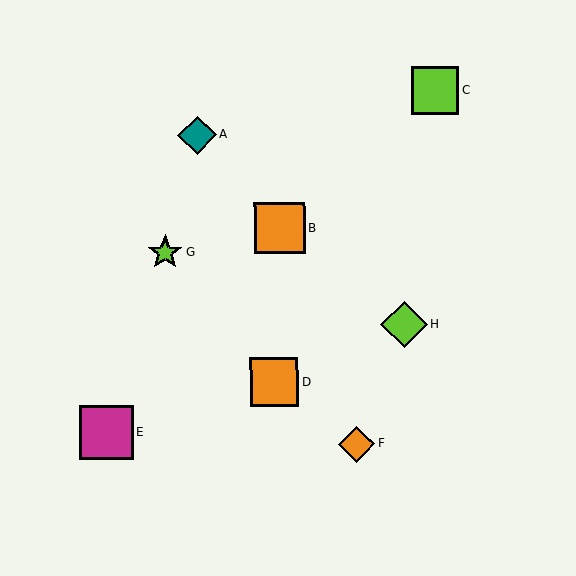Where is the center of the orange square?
The center of the orange square is at (279, 228).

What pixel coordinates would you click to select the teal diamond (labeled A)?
Click at (197, 135) to select the teal diamond A.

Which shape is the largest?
The magenta square (labeled E) is the largest.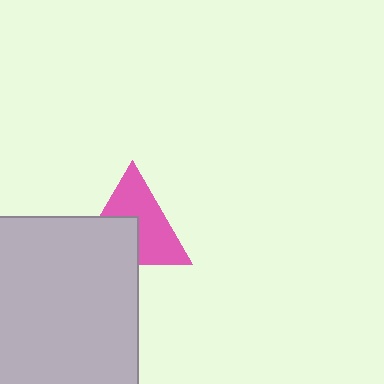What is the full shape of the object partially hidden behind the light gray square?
The partially hidden object is a pink triangle.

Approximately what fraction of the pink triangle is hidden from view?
Roughly 42% of the pink triangle is hidden behind the light gray square.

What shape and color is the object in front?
The object in front is a light gray square.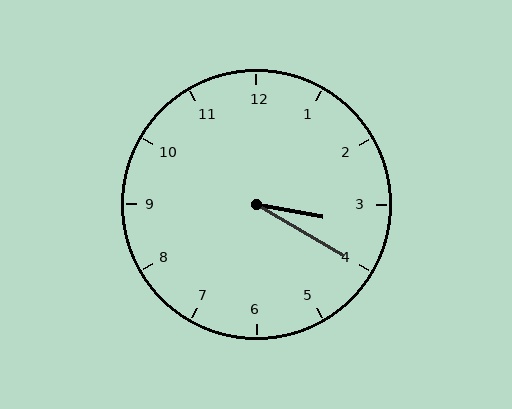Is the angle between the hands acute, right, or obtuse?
It is acute.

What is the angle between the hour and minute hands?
Approximately 20 degrees.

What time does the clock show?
3:20.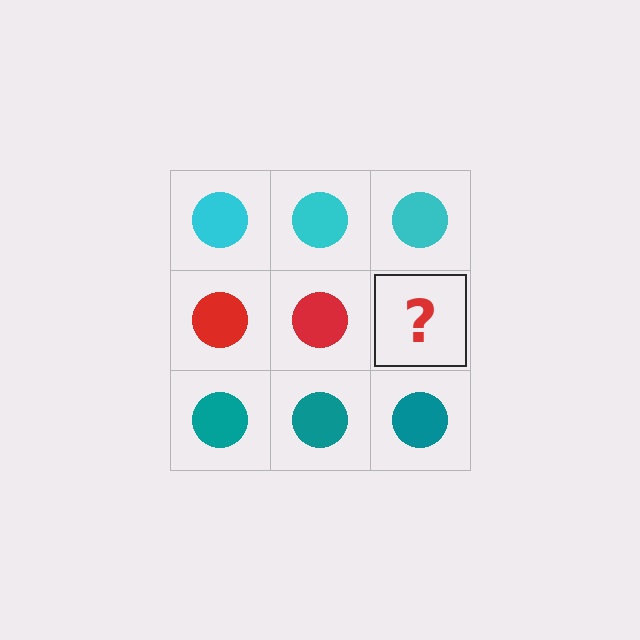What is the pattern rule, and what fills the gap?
The rule is that each row has a consistent color. The gap should be filled with a red circle.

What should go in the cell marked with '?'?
The missing cell should contain a red circle.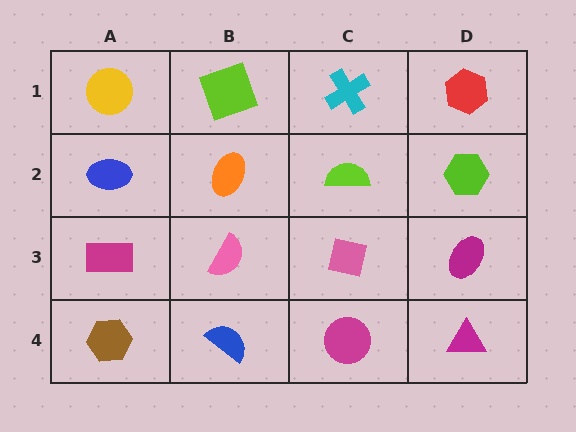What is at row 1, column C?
A cyan cross.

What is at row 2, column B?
An orange ellipse.